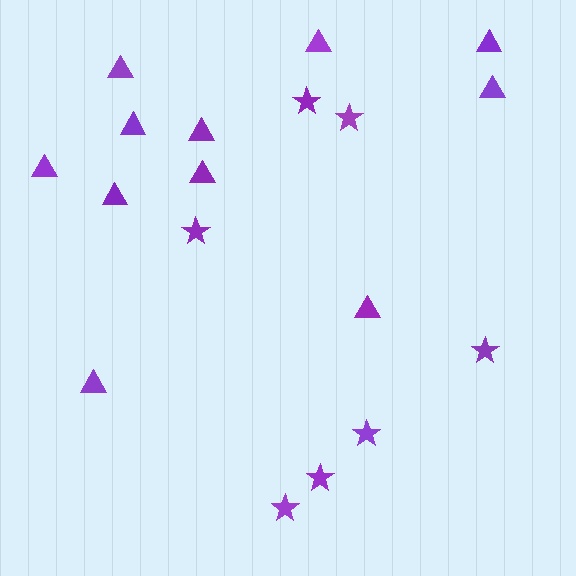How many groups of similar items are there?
There are 2 groups: one group of stars (7) and one group of triangles (11).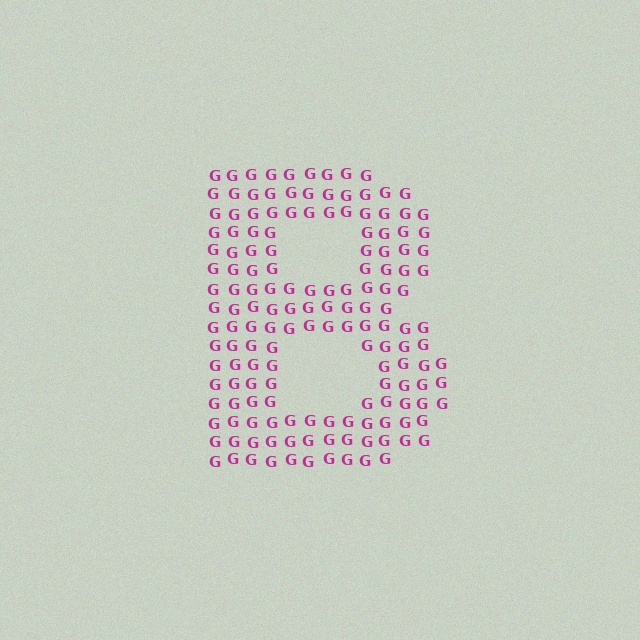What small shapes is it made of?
It is made of small letter G's.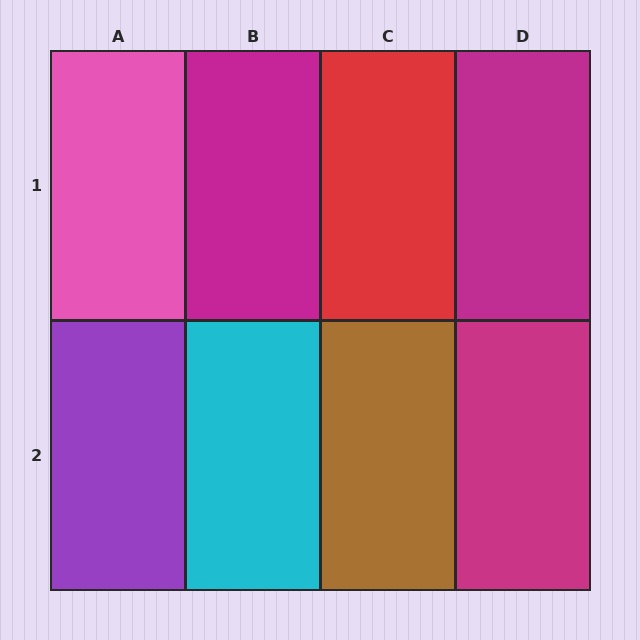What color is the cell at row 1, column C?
Red.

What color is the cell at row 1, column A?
Pink.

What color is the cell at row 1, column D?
Magenta.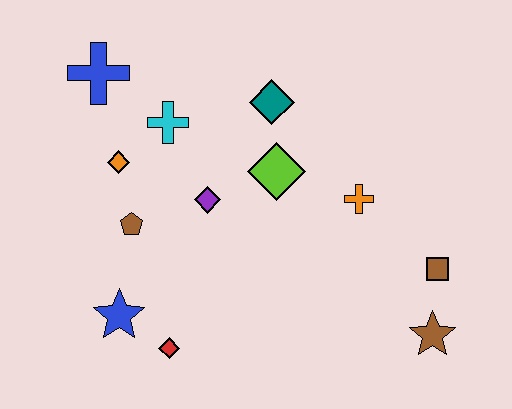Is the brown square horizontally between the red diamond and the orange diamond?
No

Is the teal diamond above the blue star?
Yes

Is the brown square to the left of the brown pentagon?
No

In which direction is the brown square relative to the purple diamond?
The brown square is to the right of the purple diamond.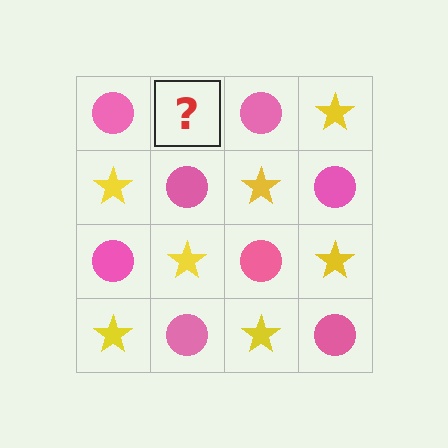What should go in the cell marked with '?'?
The missing cell should contain a yellow star.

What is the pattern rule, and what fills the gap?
The rule is that it alternates pink circle and yellow star in a checkerboard pattern. The gap should be filled with a yellow star.